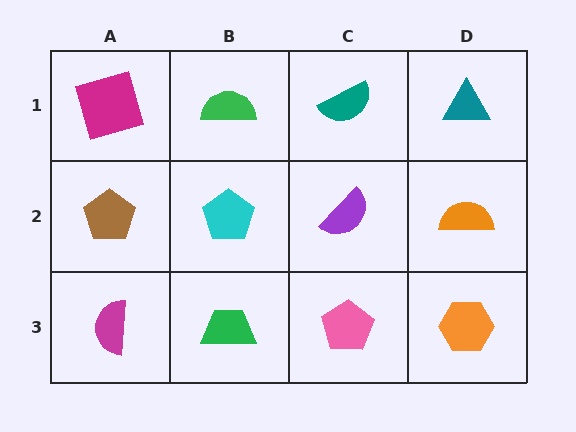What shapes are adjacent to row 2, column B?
A green semicircle (row 1, column B), a green trapezoid (row 3, column B), a brown pentagon (row 2, column A), a purple semicircle (row 2, column C).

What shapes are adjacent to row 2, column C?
A teal semicircle (row 1, column C), a pink pentagon (row 3, column C), a cyan pentagon (row 2, column B), an orange semicircle (row 2, column D).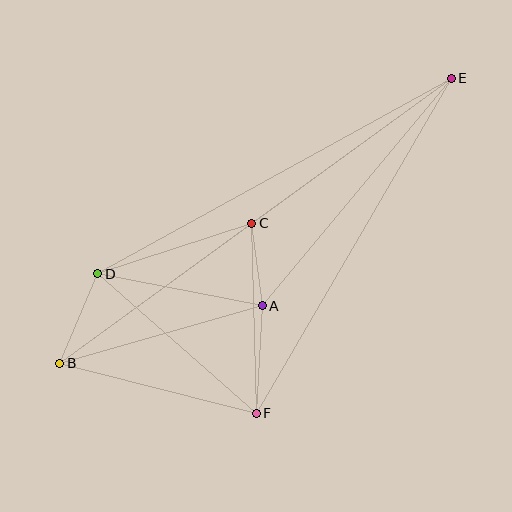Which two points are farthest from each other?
Points B and E are farthest from each other.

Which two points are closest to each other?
Points A and C are closest to each other.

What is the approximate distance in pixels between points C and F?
The distance between C and F is approximately 190 pixels.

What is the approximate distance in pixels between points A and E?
The distance between A and E is approximately 296 pixels.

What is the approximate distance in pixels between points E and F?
The distance between E and F is approximately 388 pixels.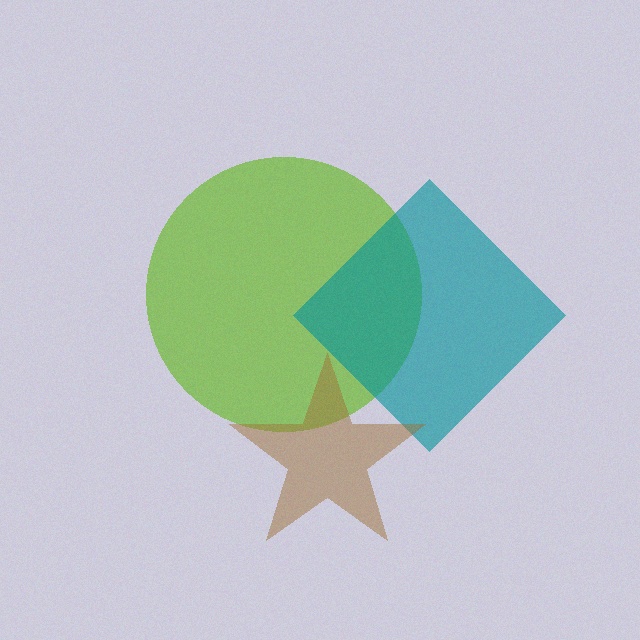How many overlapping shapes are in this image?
There are 3 overlapping shapes in the image.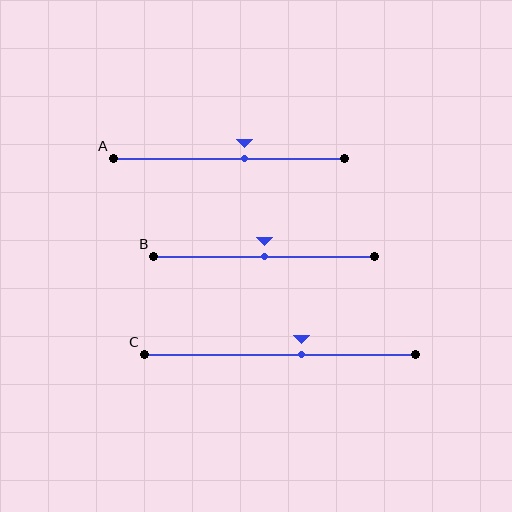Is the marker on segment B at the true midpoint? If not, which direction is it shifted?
Yes, the marker on segment B is at the true midpoint.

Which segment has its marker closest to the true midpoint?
Segment B has its marker closest to the true midpoint.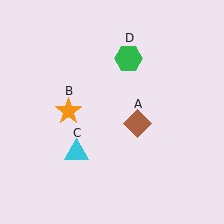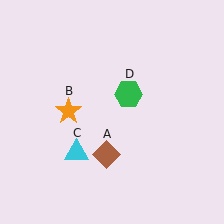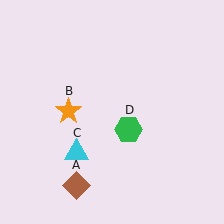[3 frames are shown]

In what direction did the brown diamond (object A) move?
The brown diamond (object A) moved down and to the left.